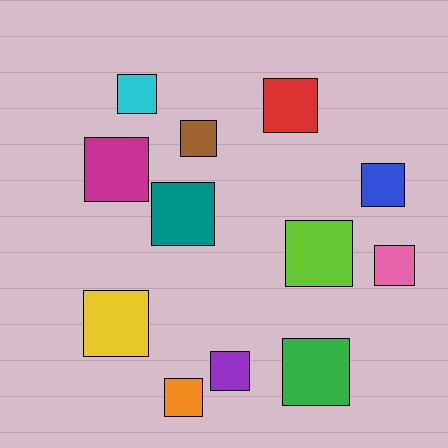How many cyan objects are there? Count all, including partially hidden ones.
There is 1 cyan object.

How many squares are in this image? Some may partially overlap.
There are 12 squares.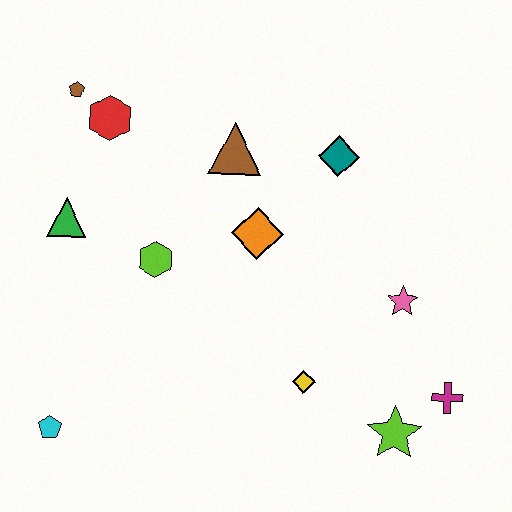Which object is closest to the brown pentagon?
The red hexagon is closest to the brown pentagon.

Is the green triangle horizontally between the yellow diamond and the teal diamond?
No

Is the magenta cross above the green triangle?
No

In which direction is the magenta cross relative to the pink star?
The magenta cross is below the pink star.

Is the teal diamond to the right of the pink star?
No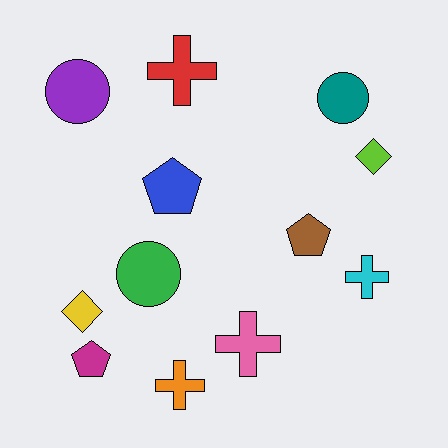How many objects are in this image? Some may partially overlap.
There are 12 objects.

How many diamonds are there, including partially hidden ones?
There are 2 diamonds.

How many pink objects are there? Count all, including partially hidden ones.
There is 1 pink object.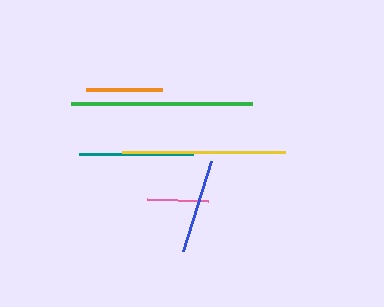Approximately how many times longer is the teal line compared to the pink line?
The teal line is approximately 1.9 times the length of the pink line.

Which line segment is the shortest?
The pink line is the shortest at approximately 61 pixels.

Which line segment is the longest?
The green line is the longest at approximately 181 pixels.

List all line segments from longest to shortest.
From longest to shortest: green, yellow, teal, blue, orange, pink.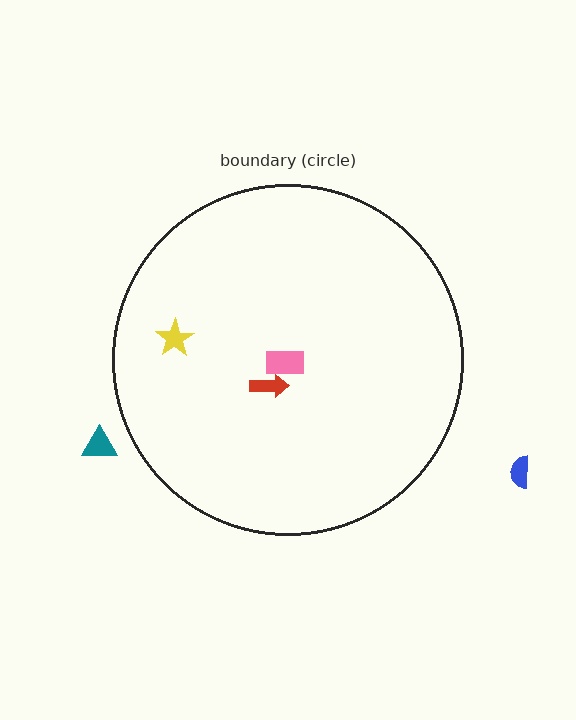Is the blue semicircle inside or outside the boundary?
Outside.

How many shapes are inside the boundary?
3 inside, 2 outside.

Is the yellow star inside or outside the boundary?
Inside.